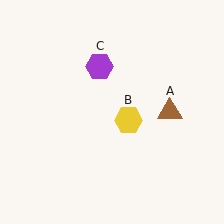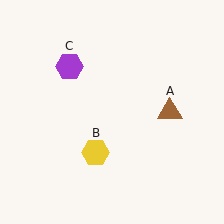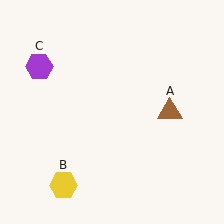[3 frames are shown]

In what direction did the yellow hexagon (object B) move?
The yellow hexagon (object B) moved down and to the left.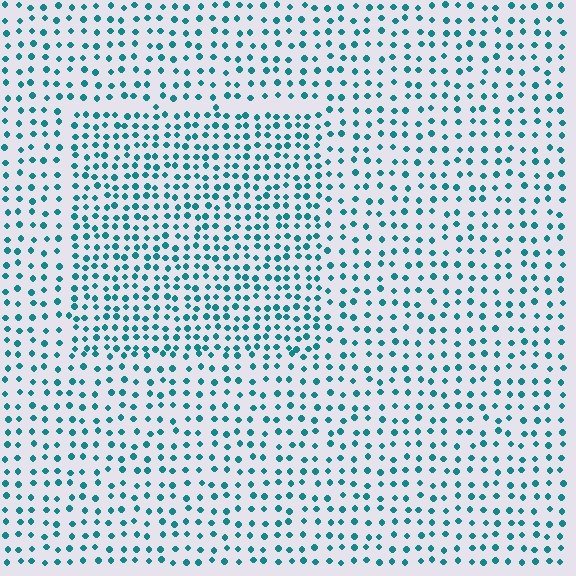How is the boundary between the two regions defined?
The boundary is defined by a change in element density (approximately 1.6x ratio). All elements are the same color, size, and shape.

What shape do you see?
I see a rectangle.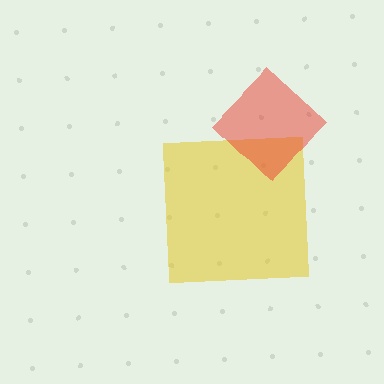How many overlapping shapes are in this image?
There are 2 overlapping shapes in the image.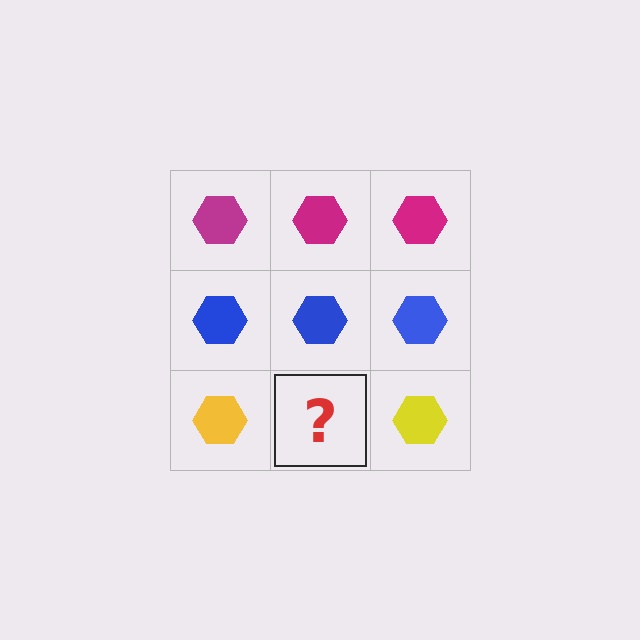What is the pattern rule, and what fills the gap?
The rule is that each row has a consistent color. The gap should be filled with a yellow hexagon.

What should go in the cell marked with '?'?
The missing cell should contain a yellow hexagon.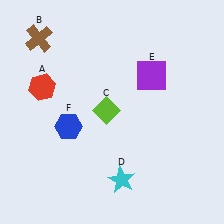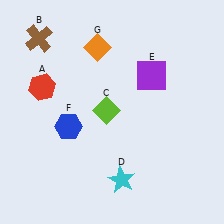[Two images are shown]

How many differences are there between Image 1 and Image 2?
There is 1 difference between the two images.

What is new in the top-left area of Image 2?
An orange diamond (G) was added in the top-left area of Image 2.